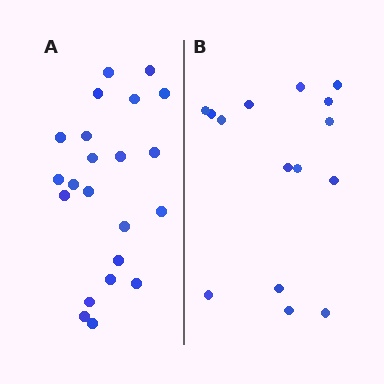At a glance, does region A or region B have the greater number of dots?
Region A (the left region) has more dots.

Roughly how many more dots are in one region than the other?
Region A has roughly 8 or so more dots than region B.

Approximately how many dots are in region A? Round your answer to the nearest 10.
About 20 dots. (The exact count is 22, which rounds to 20.)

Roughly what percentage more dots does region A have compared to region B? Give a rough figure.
About 45% more.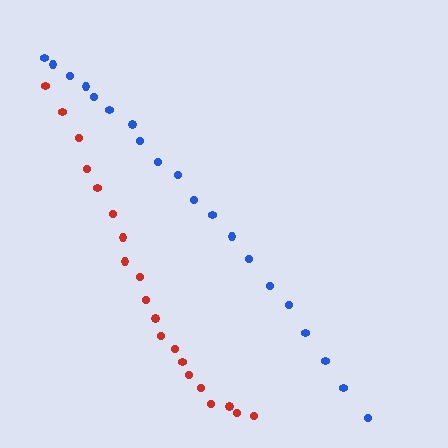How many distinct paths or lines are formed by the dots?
There are 2 distinct paths.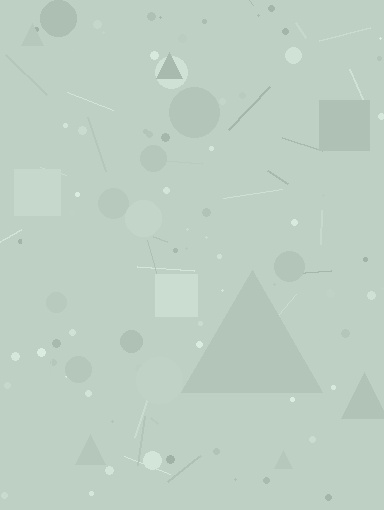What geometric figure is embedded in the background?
A triangle is embedded in the background.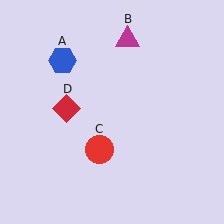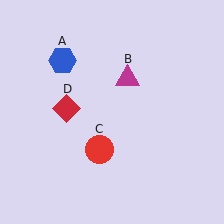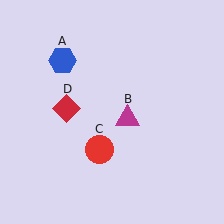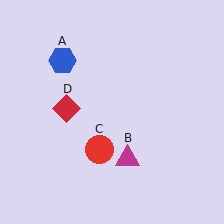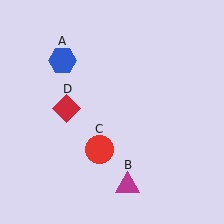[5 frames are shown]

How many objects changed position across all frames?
1 object changed position: magenta triangle (object B).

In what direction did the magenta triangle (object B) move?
The magenta triangle (object B) moved down.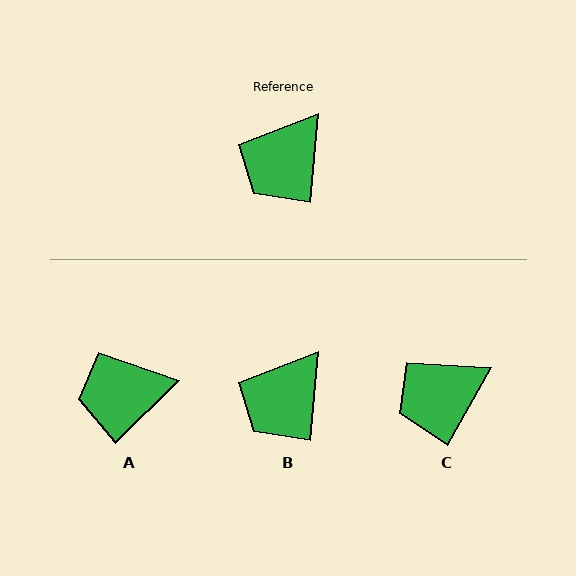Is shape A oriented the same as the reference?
No, it is off by about 40 degrees.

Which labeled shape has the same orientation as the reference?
B.